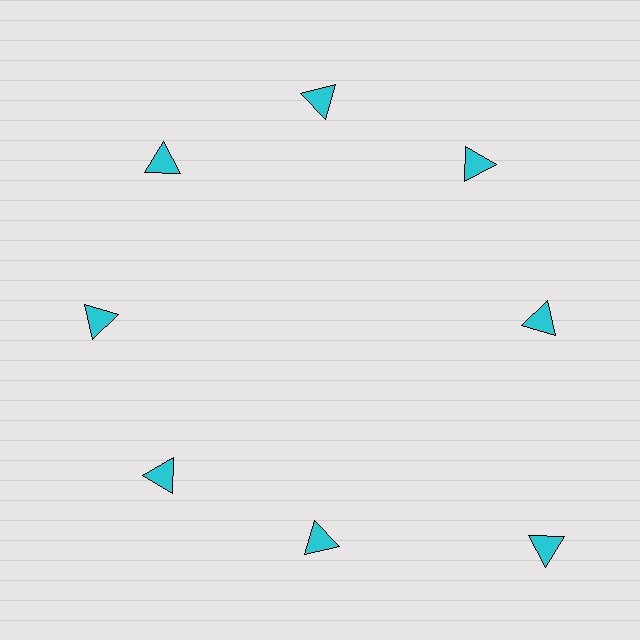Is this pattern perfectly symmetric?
No. The 8 cyan triangles are arranged in a ring, but one element near the 4 o'clock position is pushed outward from the center, breaking the 8-fold rotational symmetry.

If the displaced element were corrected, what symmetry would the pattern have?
It would have 8-fold rotational symmetry — the pattern would map onto itself every 45 degrees.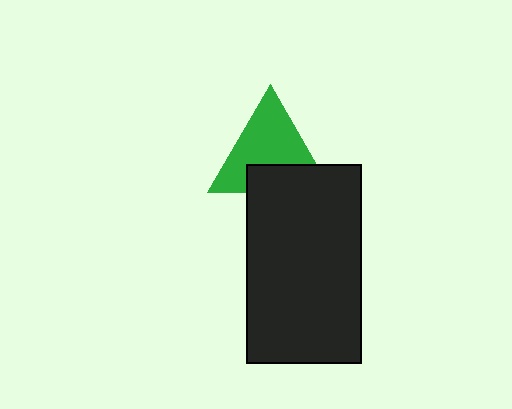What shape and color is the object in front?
The object in front is a black rectangle.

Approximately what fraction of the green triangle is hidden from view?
Roughly 34% of the green triangle is hidden behind the black rectangle.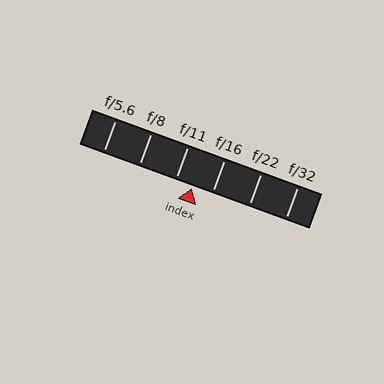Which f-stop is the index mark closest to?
The index mark is closest to f/11.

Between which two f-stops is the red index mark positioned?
The index mark is between f/11 and f/16.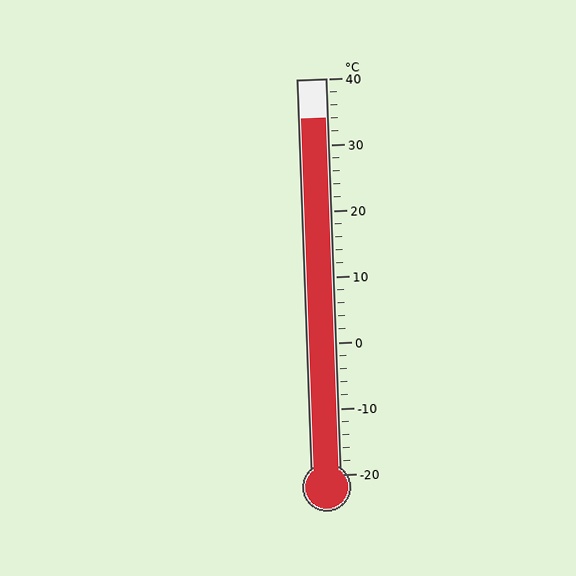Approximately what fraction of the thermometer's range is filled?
The thermometer is filled to approximately 90% of its range.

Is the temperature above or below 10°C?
The temperature is above 10°C.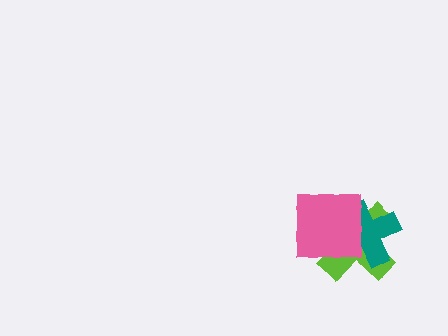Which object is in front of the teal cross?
The pink square is in front of the teal cross.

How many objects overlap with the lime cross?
2 objects overlap with the lime cross.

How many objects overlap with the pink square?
2 objects overlap with the pink square.